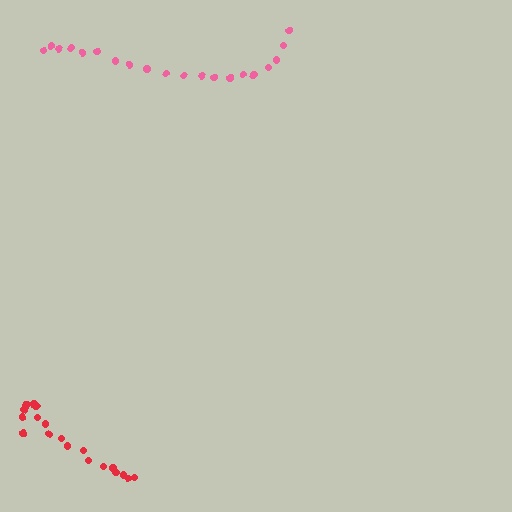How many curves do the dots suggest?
There are 2 distinct paths.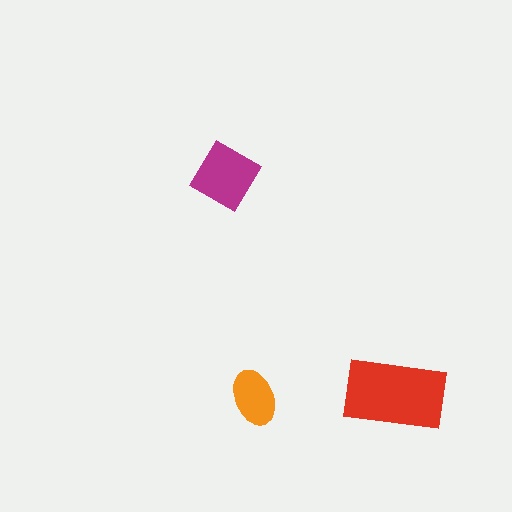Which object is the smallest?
The orange ellipse.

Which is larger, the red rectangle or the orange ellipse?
The red rectangle.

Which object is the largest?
The red rectangle.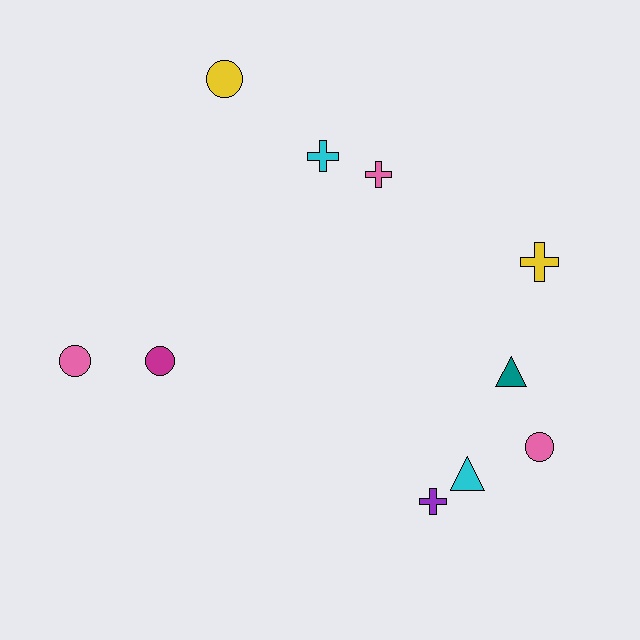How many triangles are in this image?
There are 2 triangles.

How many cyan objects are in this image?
There are 2 cyan objects.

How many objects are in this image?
There are 10 objects.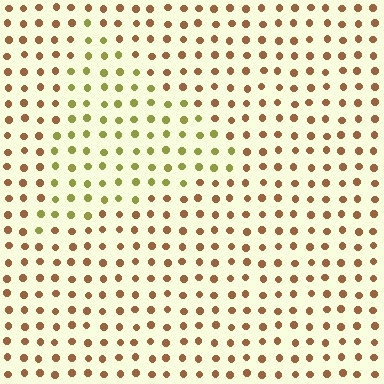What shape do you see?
I see a triangle.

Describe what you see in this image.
The image is filled with small brown elements in a uniform arrangement. A triangle-shaped region is visible where the elements are tinted to a slightly different hue, forming a subtle color boundary.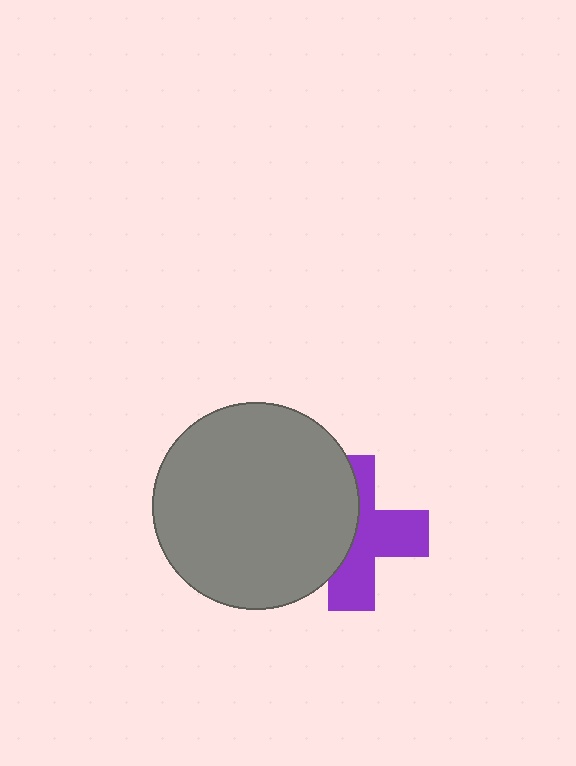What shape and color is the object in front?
The object in front is a gray circle.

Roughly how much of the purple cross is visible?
About half of it is visible (roughly 55%).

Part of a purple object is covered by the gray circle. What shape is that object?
It is a cross.